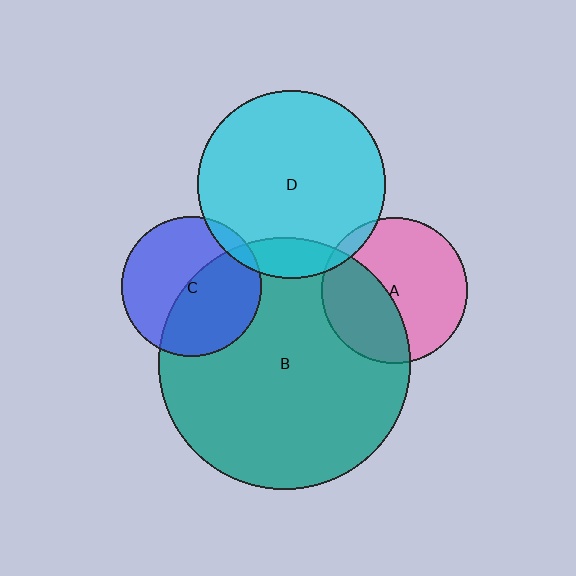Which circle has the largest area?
Circle B (teal).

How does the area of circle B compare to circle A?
Approximately 3.0 times.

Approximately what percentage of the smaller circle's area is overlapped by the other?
Approximately 15%.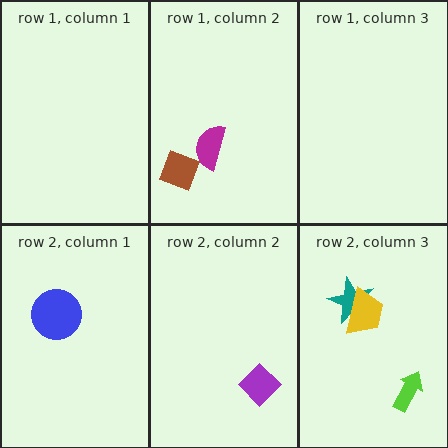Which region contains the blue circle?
The row 2, column 1 region.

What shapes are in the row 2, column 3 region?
The teal star, the yellow trapezoid, the lime arrow.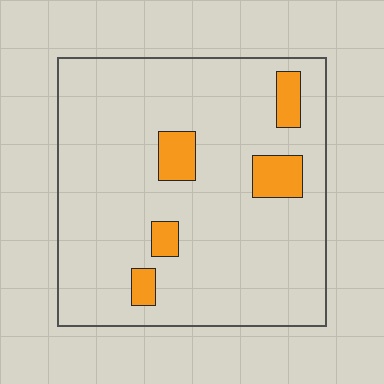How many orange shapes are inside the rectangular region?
5.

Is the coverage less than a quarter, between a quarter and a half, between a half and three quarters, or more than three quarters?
Less than a quarter.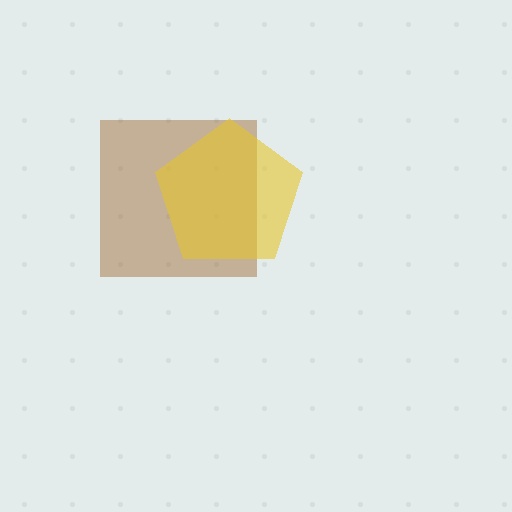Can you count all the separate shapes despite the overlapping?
Yes, there are 2 separate shapes.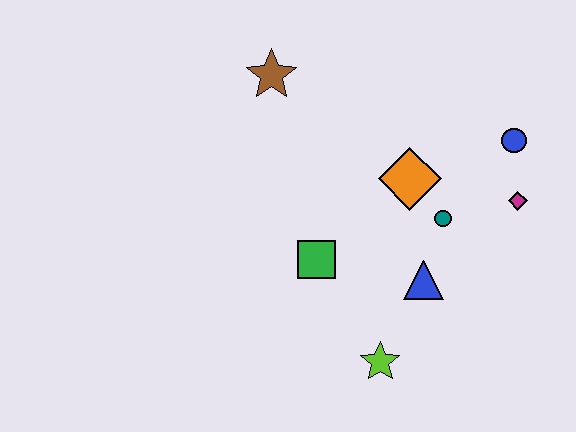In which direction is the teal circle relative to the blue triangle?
The teal circle is above the blue triangle.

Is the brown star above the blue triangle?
Yes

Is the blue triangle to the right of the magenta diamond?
No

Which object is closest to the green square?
The blue triangle is closest to the green square.